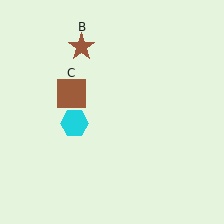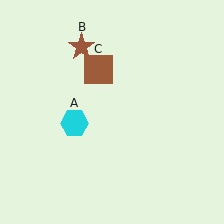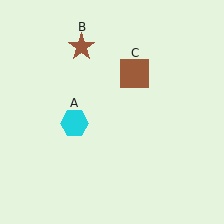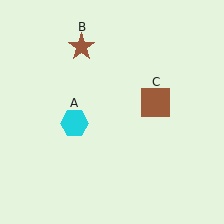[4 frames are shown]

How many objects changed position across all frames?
1 object changed position: brown square (object C).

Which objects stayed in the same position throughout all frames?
Cyan hexagon (object A) and brown star (object B) remained stationary.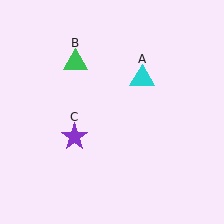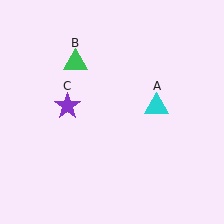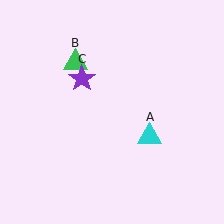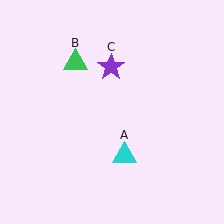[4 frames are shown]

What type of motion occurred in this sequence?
The cyan triangle (object A), purple star (object C) rotated clockwise around the center of the scene.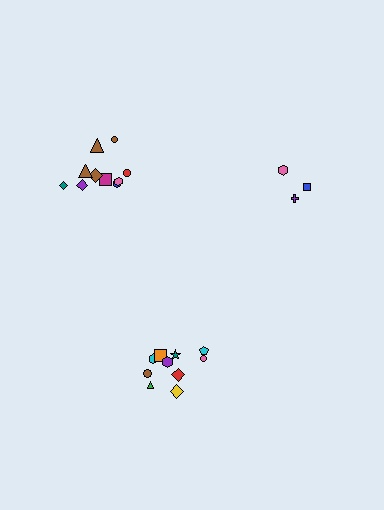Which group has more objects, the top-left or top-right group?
The top-left group.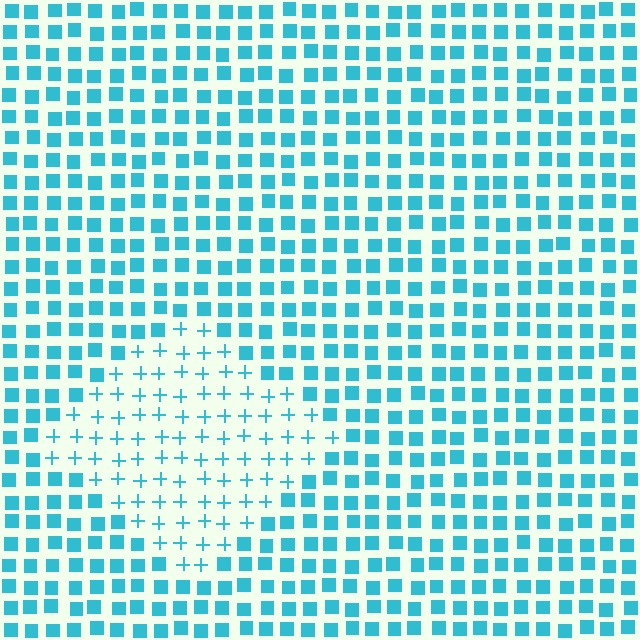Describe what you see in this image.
The image is filled with small cyan elements arranged in a uniform grid. A diamond-shaped region contains plus signs, while the surrounding area contains squares. The boundary is defined purely by the change in element shape.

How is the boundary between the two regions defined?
The boundary is defined by a change in element shape: plus signs inside vs. squares outside. All elements share the same color and spacing.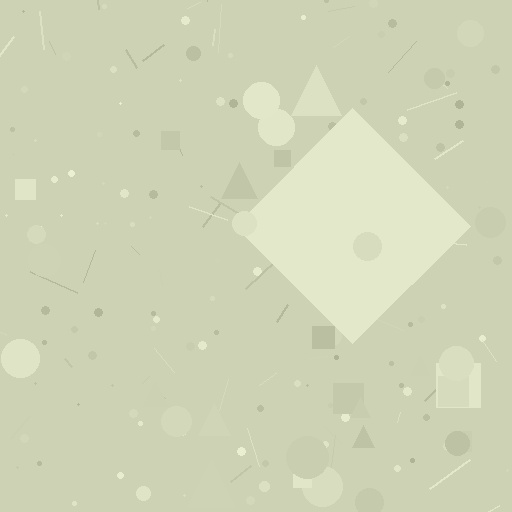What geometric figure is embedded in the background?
A diamond is embedded in the background.